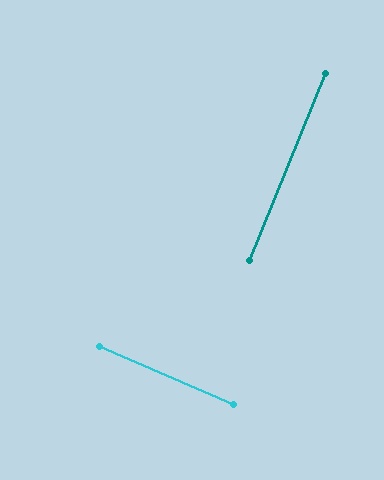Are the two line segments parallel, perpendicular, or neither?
Perpendicular — they meet at approximately 89°.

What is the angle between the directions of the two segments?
Approximately 89 degrees.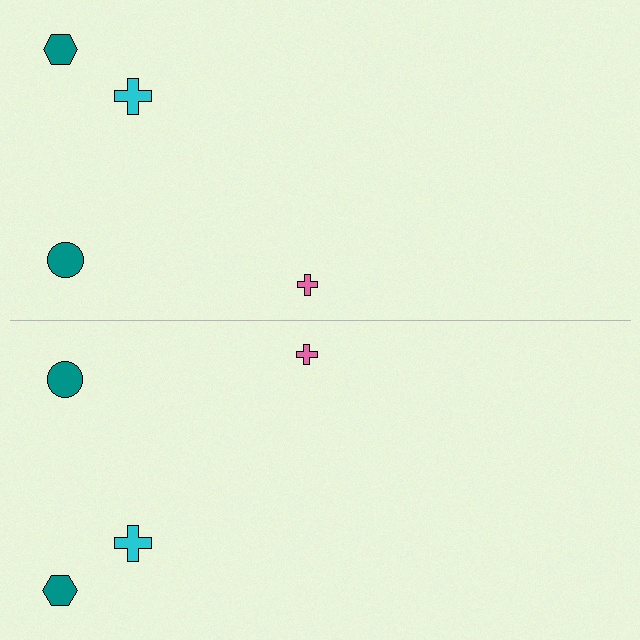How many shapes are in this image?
There are 8 shapes in this image.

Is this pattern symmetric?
Yes, this pattern has bilateral (reflection) symmetry.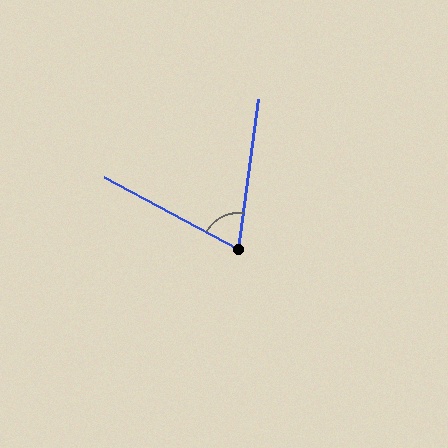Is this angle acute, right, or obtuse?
It is acute.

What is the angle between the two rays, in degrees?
Approximately 69 degrees.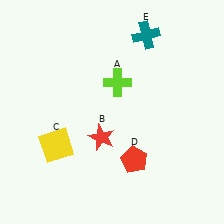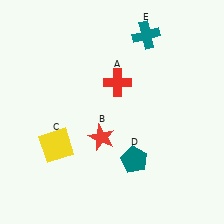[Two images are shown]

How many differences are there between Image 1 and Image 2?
There are 2 differences between the two images.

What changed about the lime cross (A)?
In Image 1, A is lime. In Image 2, it changed to red.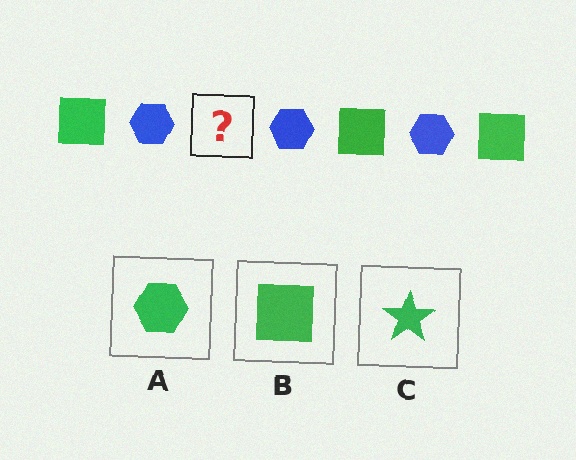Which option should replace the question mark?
Option B.